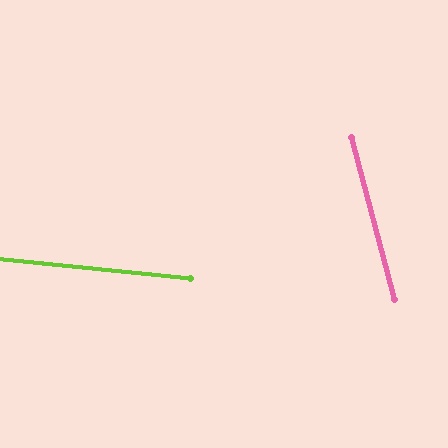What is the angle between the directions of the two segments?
Approximately 70 degrees.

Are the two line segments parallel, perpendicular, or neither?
Neither parallel nor perpendicular — they differ by about 70°.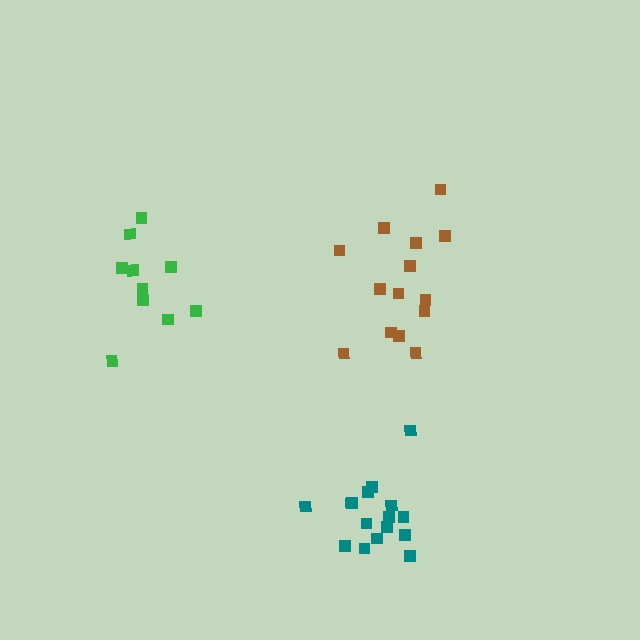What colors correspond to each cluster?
The clusters are colored: teal, green, brown.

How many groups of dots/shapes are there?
There are 3 groups.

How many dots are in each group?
Group 1: 16 dots, Group 2: 10 dots, Group 3: 14 dots (40 total).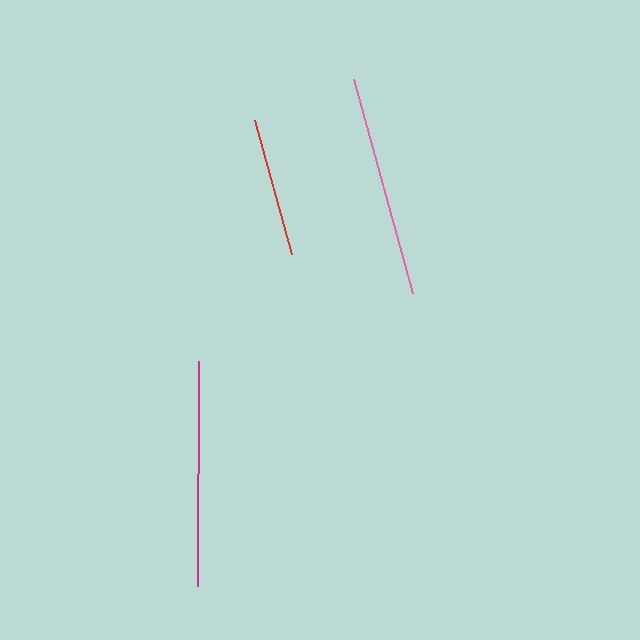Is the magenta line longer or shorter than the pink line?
The magenta line is longer than the pink line.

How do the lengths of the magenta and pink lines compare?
The magenta and pink lines are approximately the same length.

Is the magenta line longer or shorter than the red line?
The magenta line is longer than the red line.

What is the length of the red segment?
The red segment is approximately 139 pixels long.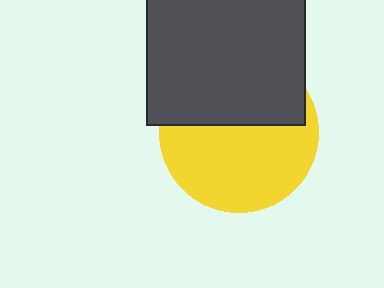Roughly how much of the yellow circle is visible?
About half of it is visible (roughly 57%).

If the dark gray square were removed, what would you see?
You would see the complete yellow circle.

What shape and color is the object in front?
The object in front is a dark gray square.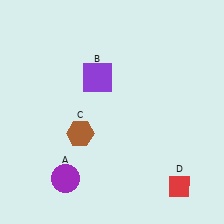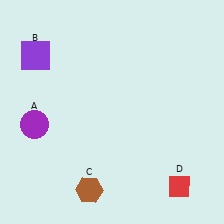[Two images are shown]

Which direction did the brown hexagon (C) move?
The brown hexagon (C) moved down.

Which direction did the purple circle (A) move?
The purple circle (A) moved up.